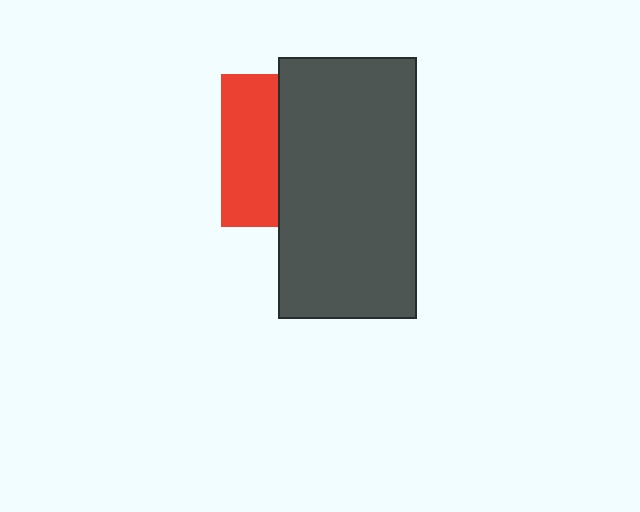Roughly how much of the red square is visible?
A small part of it is visible (roughly 37%).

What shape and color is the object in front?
The object in front is a dark gray rectangle.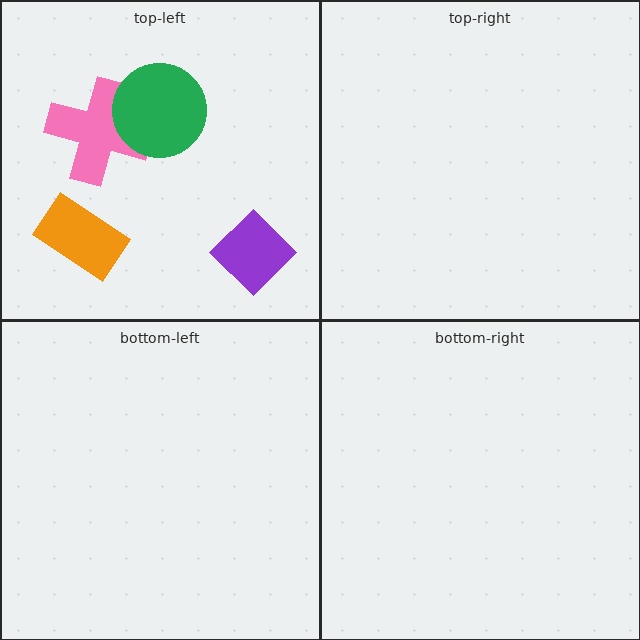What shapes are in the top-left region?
The pink cross, the green circle, the purple diamond, the orange rectangle.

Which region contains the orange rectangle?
The top-left region.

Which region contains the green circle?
The top-left region.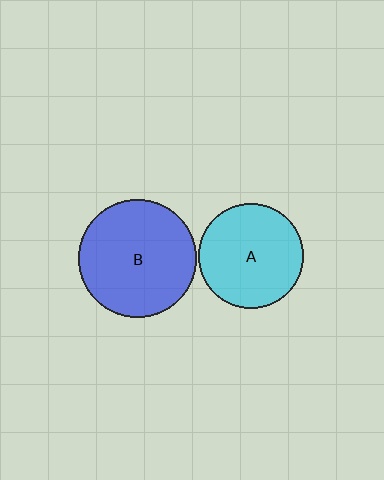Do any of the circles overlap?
No, none of the circles overlap.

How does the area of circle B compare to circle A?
Approximately 1.3 times.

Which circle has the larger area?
Circle B (blue).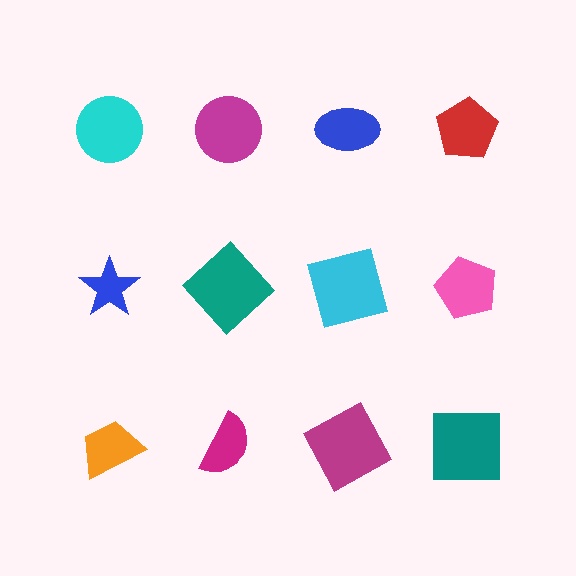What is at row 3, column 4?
A teal square.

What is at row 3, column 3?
A magenta square.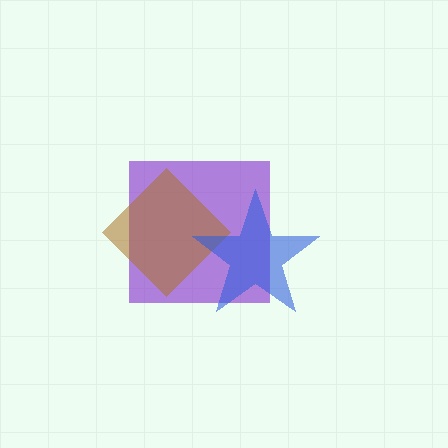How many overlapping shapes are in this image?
There are 3 overlapping shapes in the image.